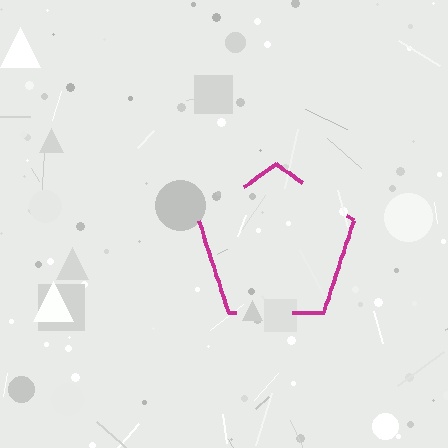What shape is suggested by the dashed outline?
The dashed outline suggests a pentagon.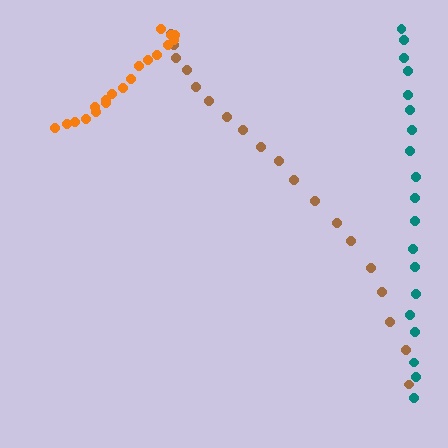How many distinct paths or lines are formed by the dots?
There are 3 distinct paths.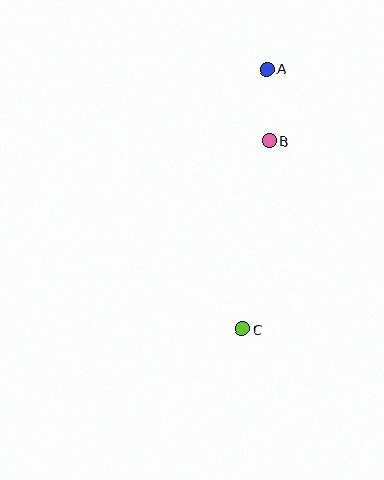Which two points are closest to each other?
Points A and B are closest to each other.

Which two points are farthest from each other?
Points A and C are farthest from each other.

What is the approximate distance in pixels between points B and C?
The distance between B and C is approximately 190 pixels.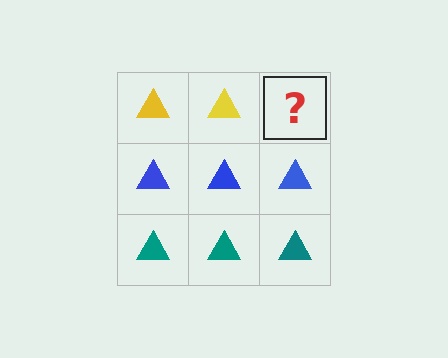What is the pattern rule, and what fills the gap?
The rule is that each row has a consistent color. The gap should be filled with a yellow triangle.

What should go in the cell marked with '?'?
The missing cell should contain a yellow triangle.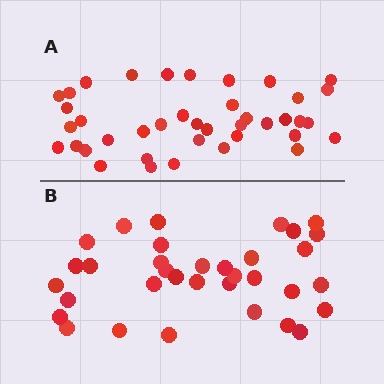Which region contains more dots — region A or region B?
Region A (the top region) has more dots.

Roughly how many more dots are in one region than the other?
Region A has about 6 more dots than region B.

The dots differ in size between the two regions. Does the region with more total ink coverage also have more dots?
No. Region B has more total ink coverage because its dots are larger, but region A actually contains more individual dots. Total area can be misleading — the number of items is what matters here.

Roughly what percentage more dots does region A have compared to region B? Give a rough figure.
About 20% more.